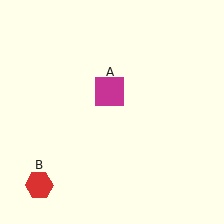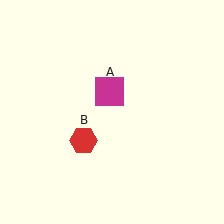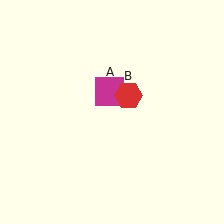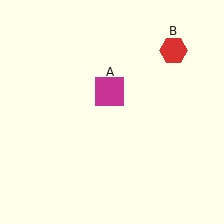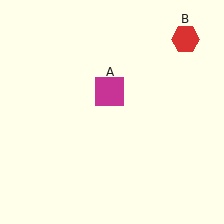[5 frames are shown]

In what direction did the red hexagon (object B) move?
The red hexagon (object B) moved up and to the right.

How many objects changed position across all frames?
1 object changed position: red hexagon (object B).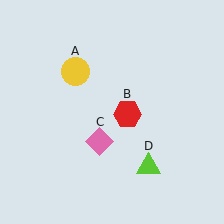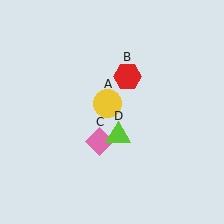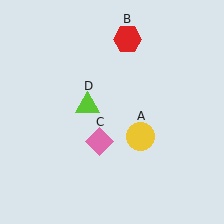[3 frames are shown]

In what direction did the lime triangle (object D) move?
The lime triangle (object D) moved up and to the left.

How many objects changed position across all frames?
3 objects changed position: yellow circle (object A), red hexagon (object B), lime triangle (object D).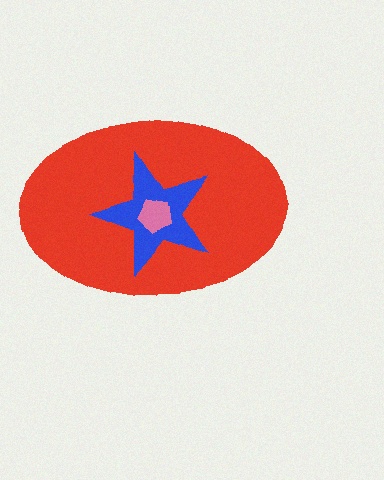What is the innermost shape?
The pink pentagon.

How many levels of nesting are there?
3.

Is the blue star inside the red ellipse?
Yes.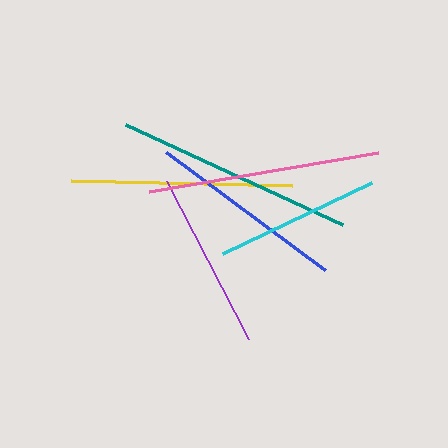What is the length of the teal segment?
The teal segment is approximately 239 pixels long.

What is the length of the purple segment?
The purple segment is approximately 178 pixels long.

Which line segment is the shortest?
The cyan line is the shortest at approximately 164 pixels.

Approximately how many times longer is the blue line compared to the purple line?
The blue line is approximately 1.1 times the length of the purple line.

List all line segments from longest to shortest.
From longest to shortest: teal, pink, yellow, blue, purple, cyan.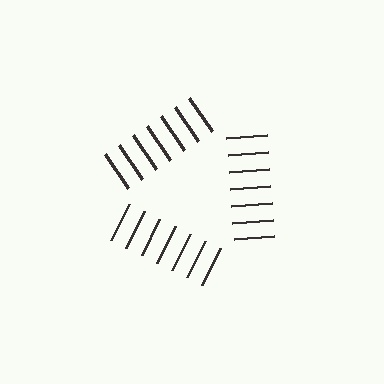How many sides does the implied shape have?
3 sides — the line-ends trace a triangle.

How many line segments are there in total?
21 — 7 along each of the 3 edges.